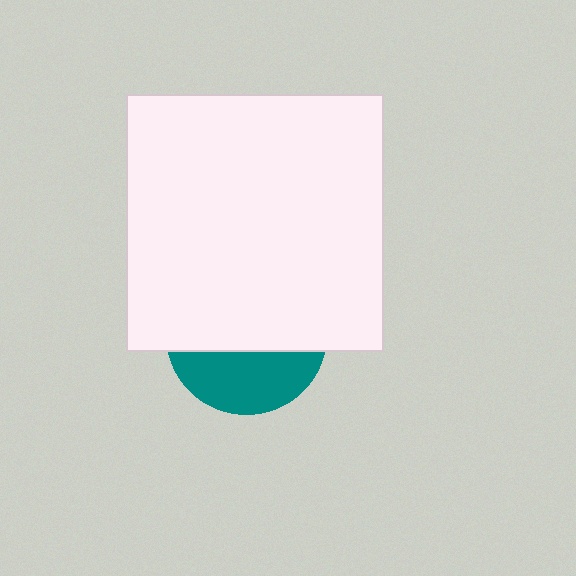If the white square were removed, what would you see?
You would see the complete teal circle.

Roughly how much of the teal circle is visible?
A small part of it is visible (roughly 37%).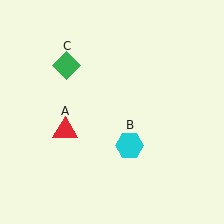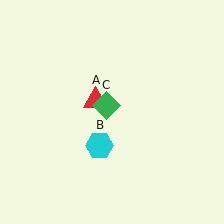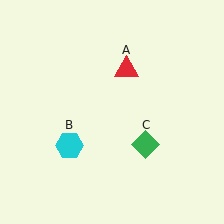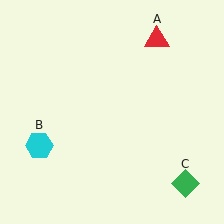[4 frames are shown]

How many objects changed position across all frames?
3 objects changed position: red triangle (object A), cyan hexagon (object B), green diamond (object C).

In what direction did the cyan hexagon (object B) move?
The cyan hexagon (object B) moved left.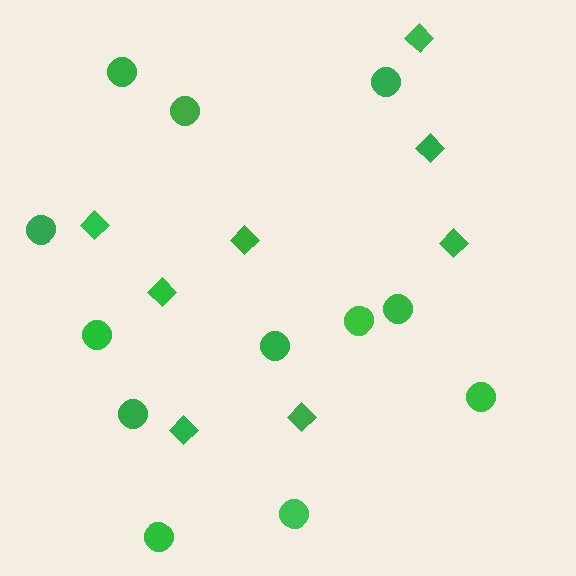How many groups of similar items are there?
There are 2 groups: one group of diamonds (8) and one group of circles (12).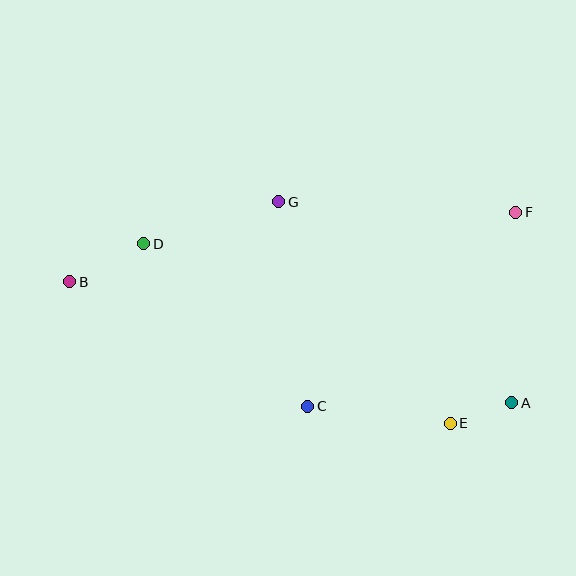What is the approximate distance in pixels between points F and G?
The distance between F and G is approximately 237 pixels.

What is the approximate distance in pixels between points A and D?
The distance between A and D is approximately 401 pixels.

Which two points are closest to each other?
Points A and E are closest to each other.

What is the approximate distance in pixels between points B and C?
The distance between B and C is approximately 269 pixels.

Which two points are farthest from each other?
Points A and B are farthest from each other.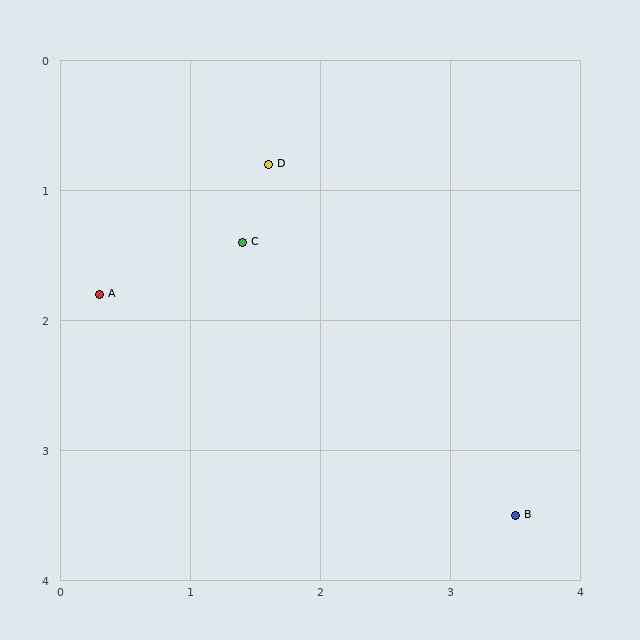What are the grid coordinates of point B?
Point B is at approximately (3.5, 3.5).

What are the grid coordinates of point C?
Point C is at approximately (1.4, 1.4).